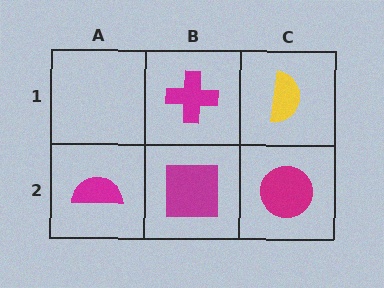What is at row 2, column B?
A magenta square.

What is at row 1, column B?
A magenta cross.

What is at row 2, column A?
A magenta semicircle.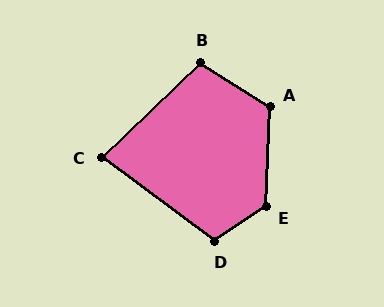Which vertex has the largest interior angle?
E, at approximately 127 degrees.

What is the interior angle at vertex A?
Approximately 120 degrees (obtuse).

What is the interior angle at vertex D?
Approximately 109 degrees (obtuse).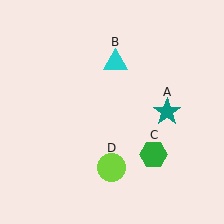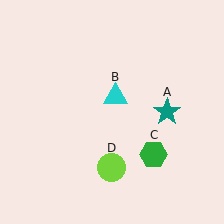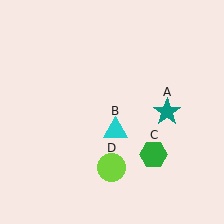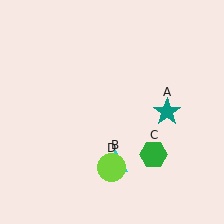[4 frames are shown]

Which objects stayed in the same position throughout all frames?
Teal star (object A) and green hexagon (object C) and lime circle (object D) remained stationary.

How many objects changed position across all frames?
1 object changed position: cyan triangle (object B).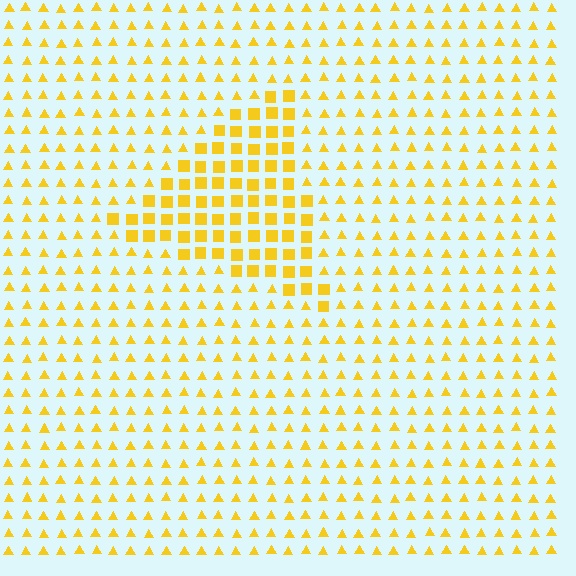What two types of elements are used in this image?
The image uses squares inside the triangle region and triangles outside it.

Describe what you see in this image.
The image is filled with small yellow elements arranged in a uniform grid. A triangle-shaped region contains squares, while the surrounding area contains triangles. The boundary is defined purely by the change in element shape.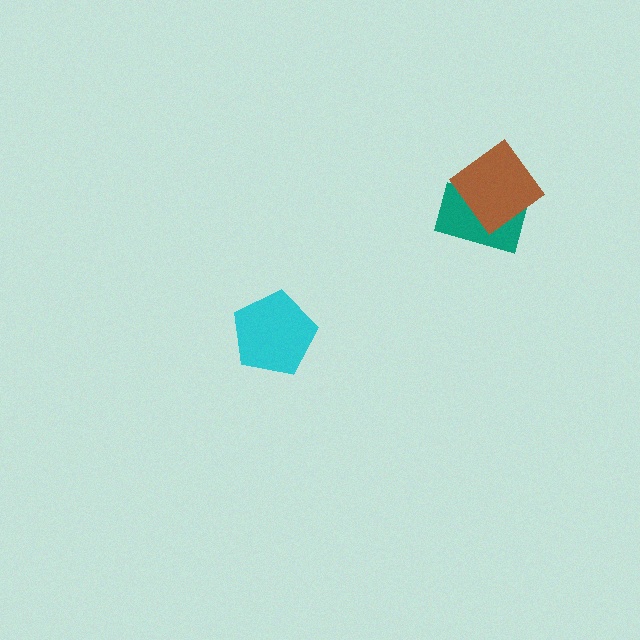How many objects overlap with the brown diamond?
1 object overlaps with the brown diamond.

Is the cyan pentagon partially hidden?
No, no other shape covers it.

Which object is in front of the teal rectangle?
The brown diamond is in front of the teal rectangle.